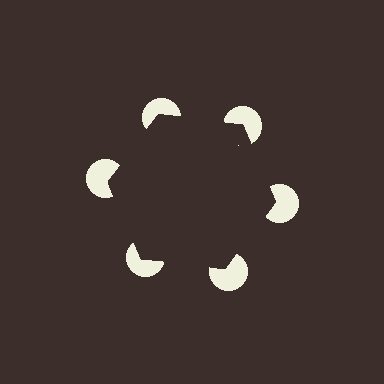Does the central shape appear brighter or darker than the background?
It typically appears slightly darker than the background, even though no actual brightness change is drawn.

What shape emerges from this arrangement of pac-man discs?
An illusory hexagon — its edges are inferred from the aligned wedge cuts in the pac-man discs, not physically drawn.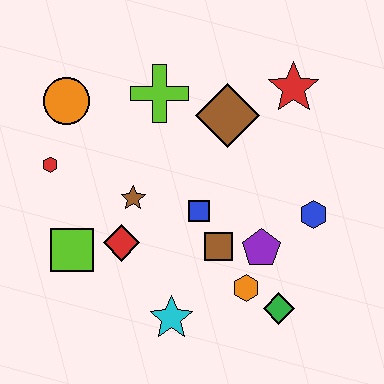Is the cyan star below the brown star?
Yes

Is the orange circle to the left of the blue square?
Yes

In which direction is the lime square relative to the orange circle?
The lime square is below the orange circle.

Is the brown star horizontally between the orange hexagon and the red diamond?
Yes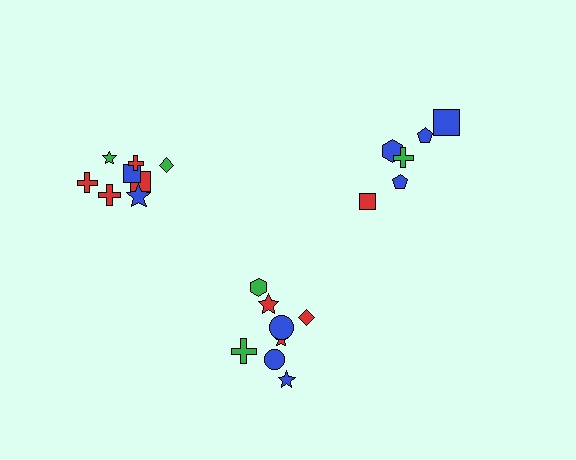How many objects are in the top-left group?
There are 8 objects.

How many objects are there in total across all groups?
There are 22 objects.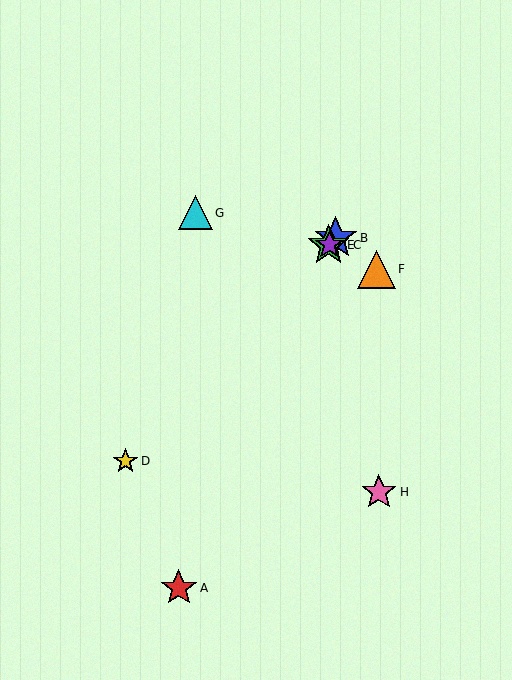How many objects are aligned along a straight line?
4 objects (B, C, D, E) are aligned along a straight line.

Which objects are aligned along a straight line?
Objects B, C, D, E are aligned along a straight line.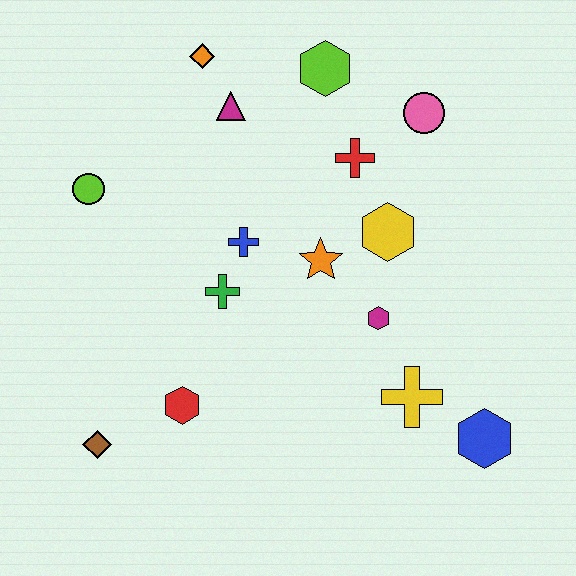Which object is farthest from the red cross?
The brown diamond is farthest from the red cross.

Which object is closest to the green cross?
The blue cross is closest to the green cross.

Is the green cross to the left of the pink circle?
Yes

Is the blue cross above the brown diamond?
Yes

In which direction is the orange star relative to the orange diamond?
The orange star is below the orange diamond.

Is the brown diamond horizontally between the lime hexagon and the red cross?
No